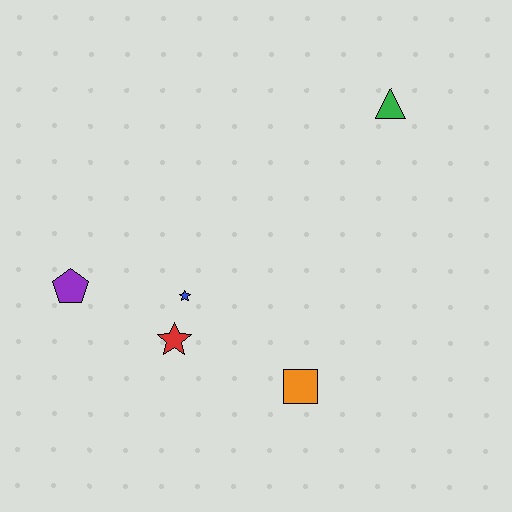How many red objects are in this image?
There is 1 red object.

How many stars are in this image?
There are 2 stars.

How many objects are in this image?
There are 5 objects.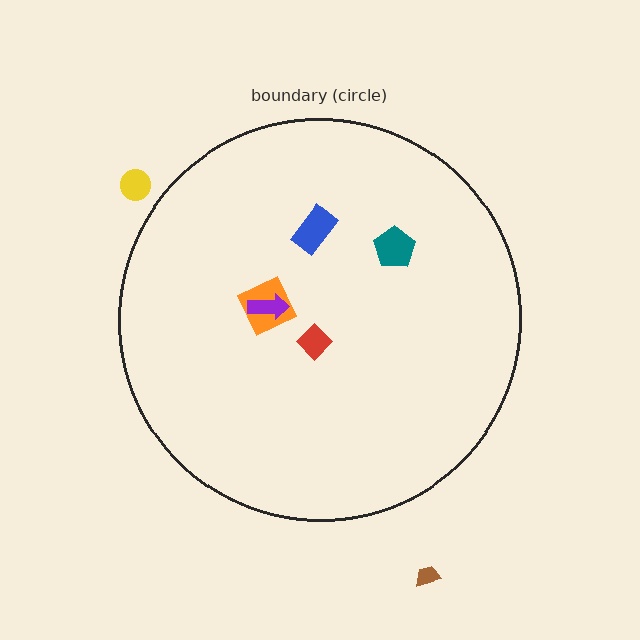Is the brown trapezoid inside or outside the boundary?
Outside.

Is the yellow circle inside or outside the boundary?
Outside.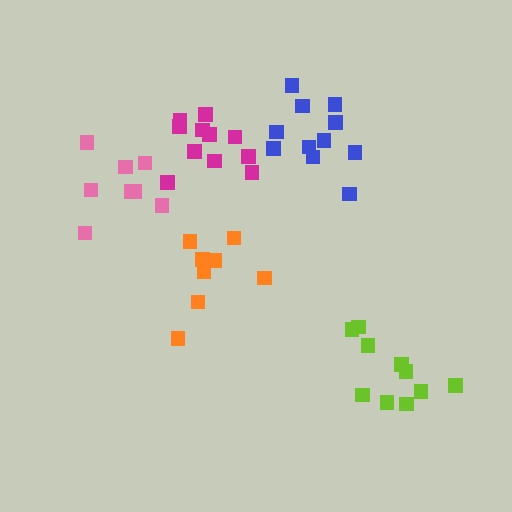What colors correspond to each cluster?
The clusters are colored: lime, magenta, orange, blue, pink.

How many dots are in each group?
Group 1: 10 dots, Group 2: 11 dots, Group 3: 8 dots, Group 4: 11 dots, Group 5: 8 dots (48 total).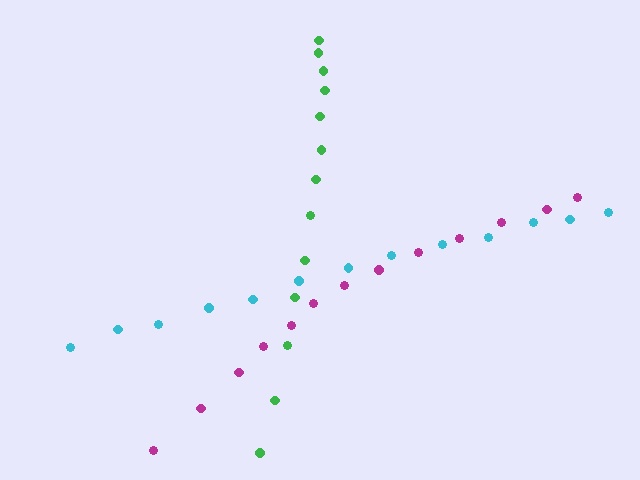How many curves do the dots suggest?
There are 3 distinct paths.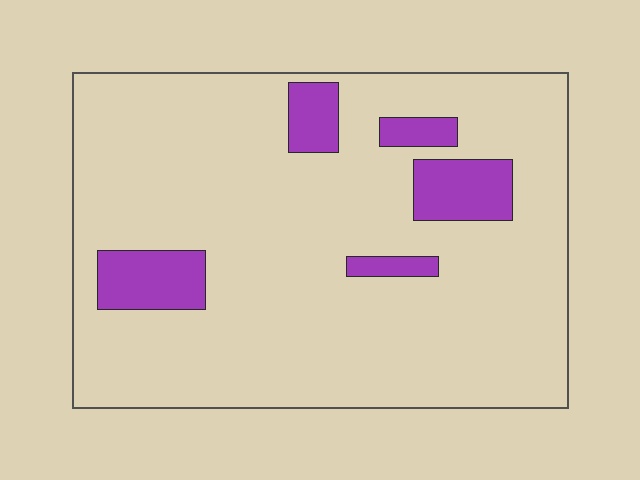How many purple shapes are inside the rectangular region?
5.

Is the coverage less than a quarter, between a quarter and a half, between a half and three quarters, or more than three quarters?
Less than a quarter.